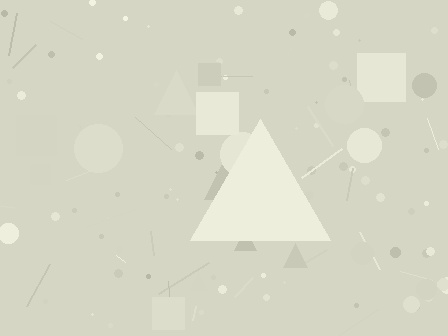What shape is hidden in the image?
A triangle is hidden in the image.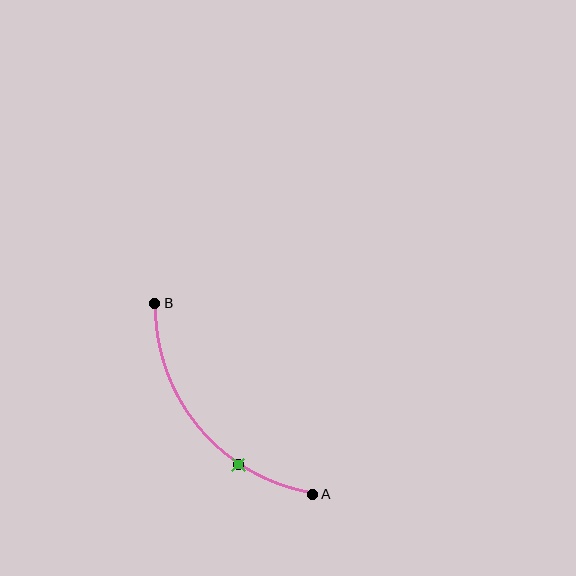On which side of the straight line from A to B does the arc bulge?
The arc bulges below and to the left of the straight line connecting A and B.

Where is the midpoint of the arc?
The arc midpoint is the point on the curve farthest from the straight line joining A and B. It sits below and to the left of that line.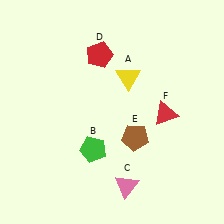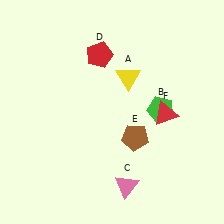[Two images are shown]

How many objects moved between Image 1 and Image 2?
1 object moved between the two images.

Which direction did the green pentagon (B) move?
The green pentagon (B) moved right.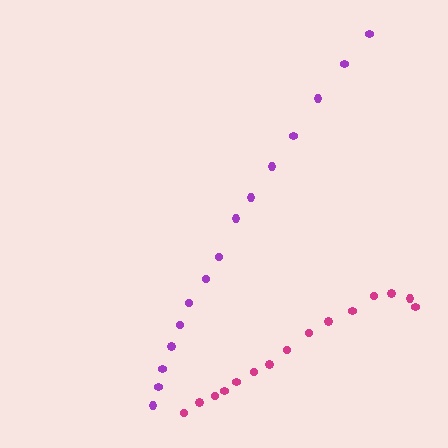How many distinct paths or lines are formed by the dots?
There are 2 distinct paths.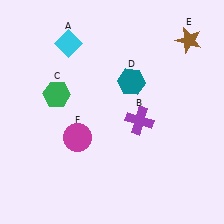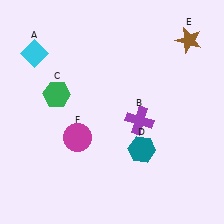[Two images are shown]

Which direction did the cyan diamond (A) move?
The cyan diamond (A) moved left.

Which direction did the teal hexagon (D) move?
The teal hexagon (D) moved down.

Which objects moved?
The objects that moved are: the cyan diamond (A), the teal hexagon (D).